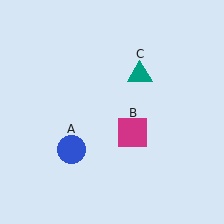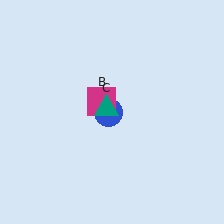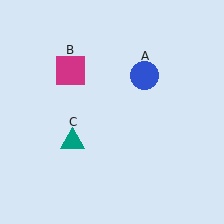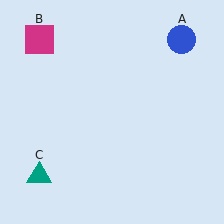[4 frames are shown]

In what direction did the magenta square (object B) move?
The magenta square (object B) moved up and to the left.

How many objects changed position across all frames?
3 objects changed position: blue circle (object A), magenta square (object B), teal triangle (object C).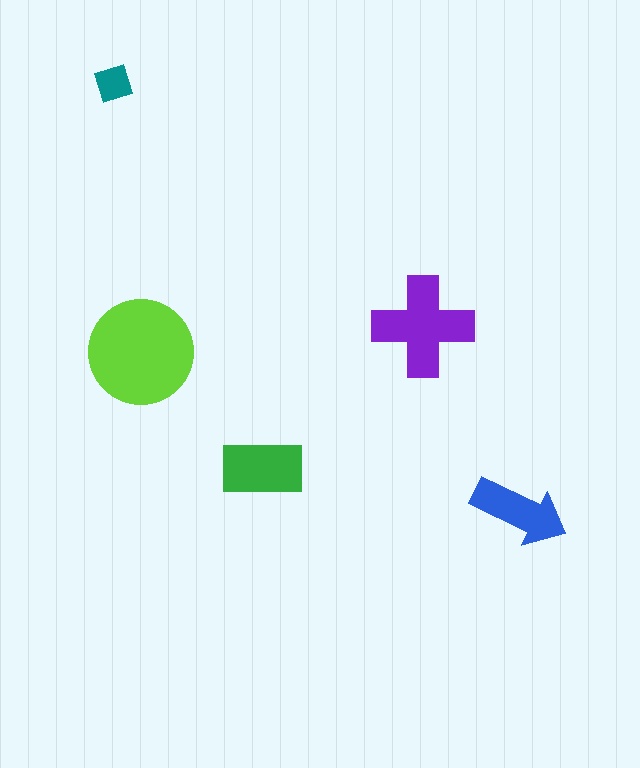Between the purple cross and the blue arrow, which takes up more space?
The purple cross.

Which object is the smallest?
The teal square.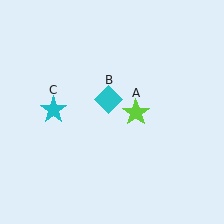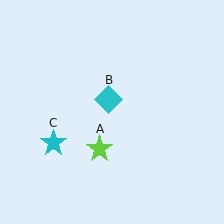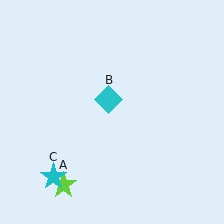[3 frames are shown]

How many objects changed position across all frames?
2 objects changed position: lime star (object A), cyan star (object C).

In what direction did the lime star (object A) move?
The lime star (object A) moved down and to the left.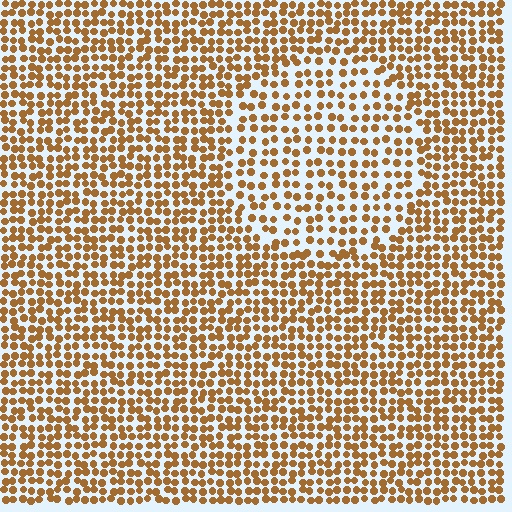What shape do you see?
I see a circle.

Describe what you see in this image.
The image contains small brown elements arranged at two different densities. A circle-shaped region is visible where the elements are less densely packed than the surrounding area.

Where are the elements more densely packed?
The elements are more densely packed outside the circle boundary.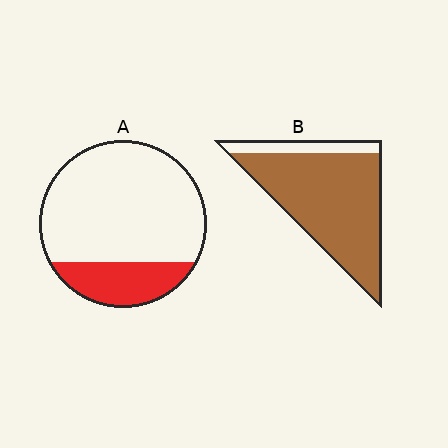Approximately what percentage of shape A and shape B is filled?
A is approximately 20% and B is approximately 85%.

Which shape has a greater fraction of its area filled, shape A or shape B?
Shape B.